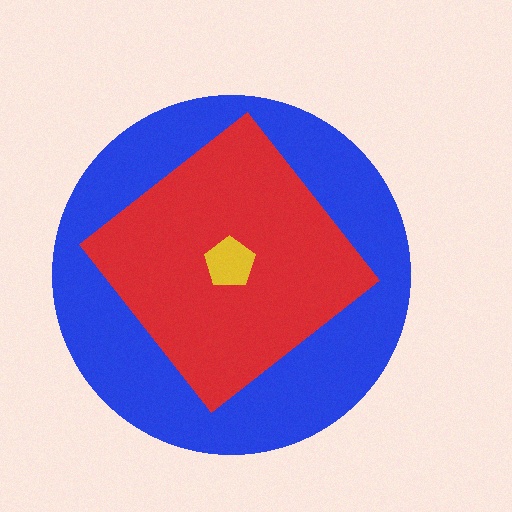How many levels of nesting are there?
3.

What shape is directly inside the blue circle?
The red diamond.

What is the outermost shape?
The blue circle.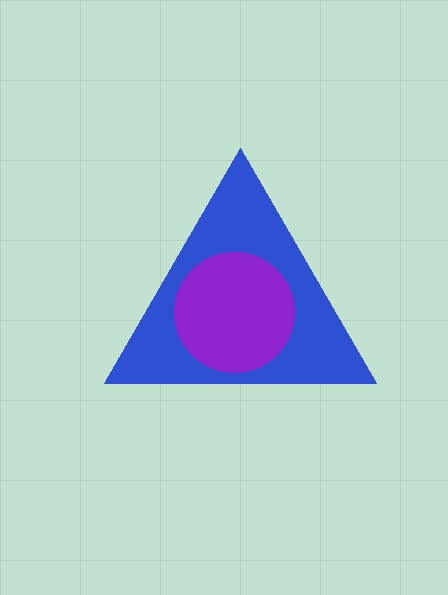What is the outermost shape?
The blue triangle.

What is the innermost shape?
The purple circle.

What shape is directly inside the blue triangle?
The purple circle.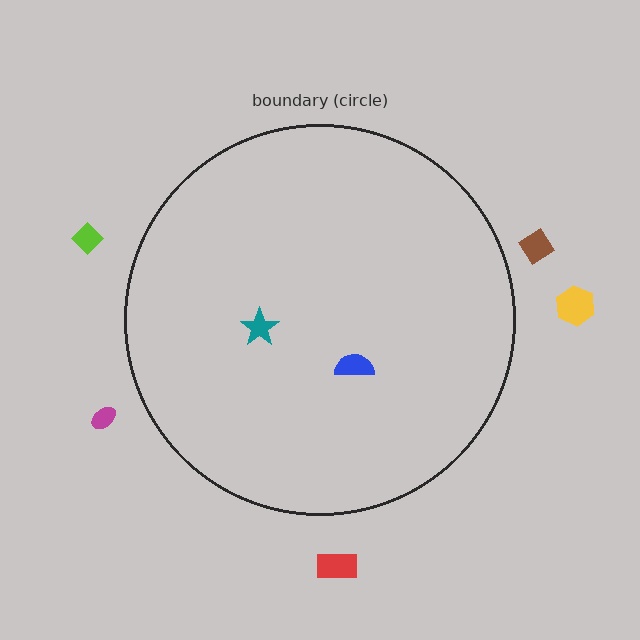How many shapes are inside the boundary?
2 inside, 5 outside.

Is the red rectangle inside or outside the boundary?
Outside.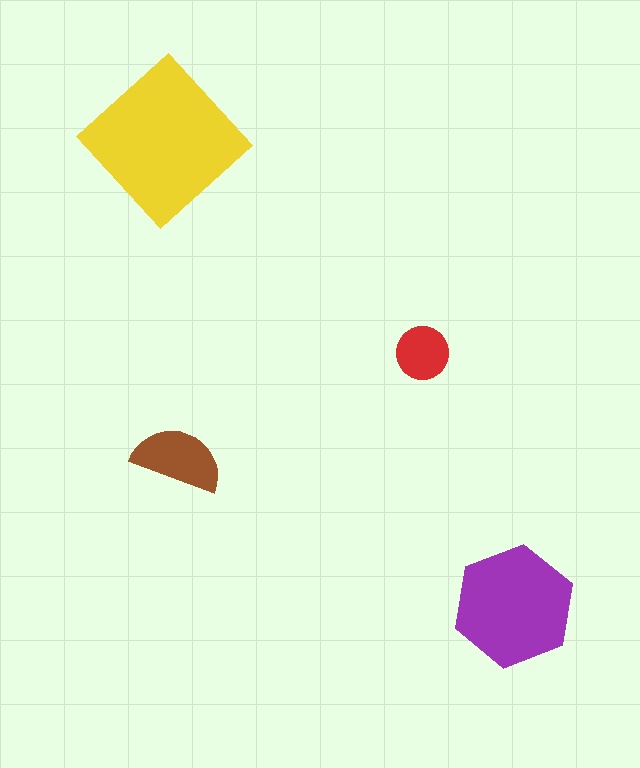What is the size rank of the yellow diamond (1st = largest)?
1st.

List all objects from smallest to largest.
The red circle, the brown semicircle, the purple hexagon, the yellow diamond.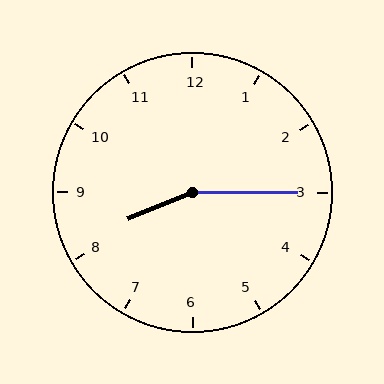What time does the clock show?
8:15.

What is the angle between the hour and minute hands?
Approximately 158 degrees.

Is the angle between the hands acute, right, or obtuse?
It is obtuse.